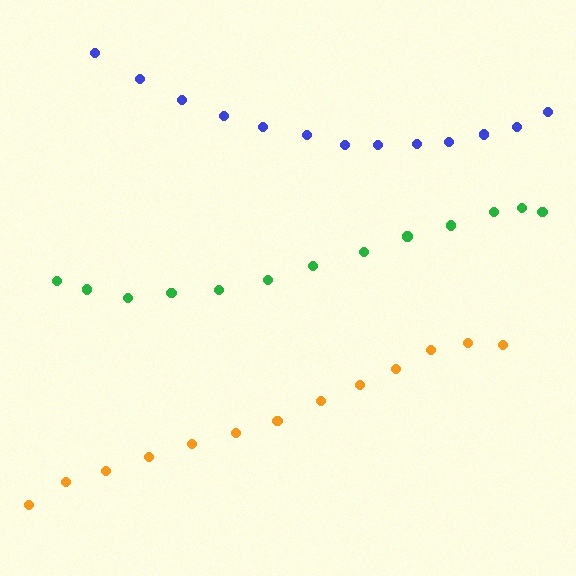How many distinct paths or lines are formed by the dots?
There are 3 distinct paths.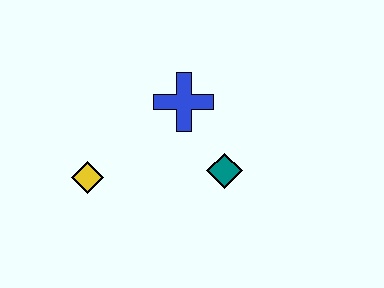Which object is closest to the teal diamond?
The blue cross is closest to the teal diamond.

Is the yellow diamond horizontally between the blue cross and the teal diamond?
No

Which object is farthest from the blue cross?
The yellow diamond is farthest from the blue cross.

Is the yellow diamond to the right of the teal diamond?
No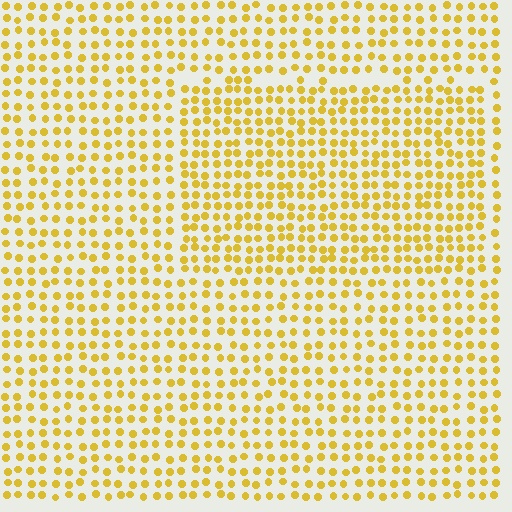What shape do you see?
I see a rectangle.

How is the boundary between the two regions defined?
The boundary is defined by a change in element density (approximately 1.4x ratio). All elements are the same color, size, and shape.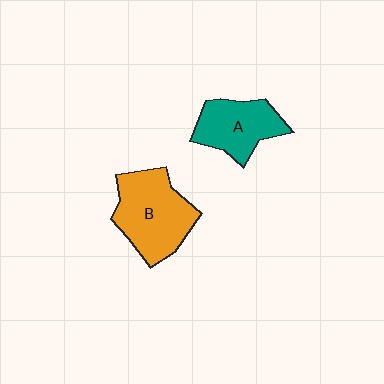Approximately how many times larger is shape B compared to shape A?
Approximately 1.4 times.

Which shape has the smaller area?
Shape A (teal).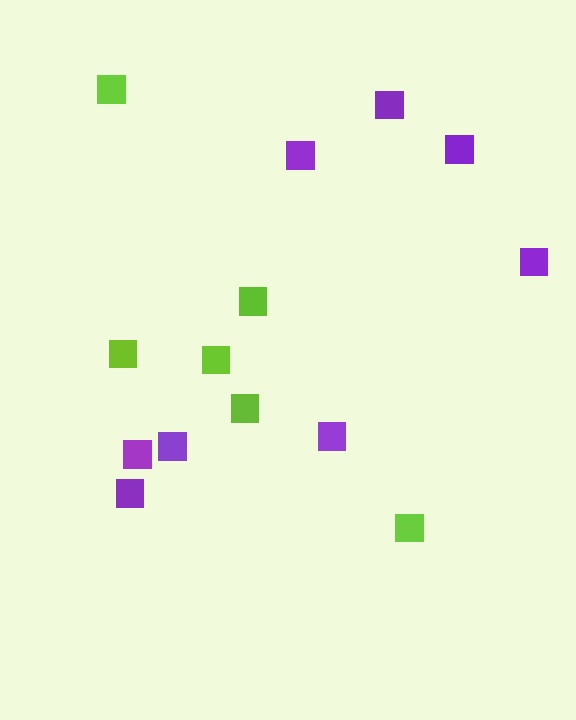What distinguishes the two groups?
There are 2 groups: one group of purple squares (8) and one group of lime squares (6).